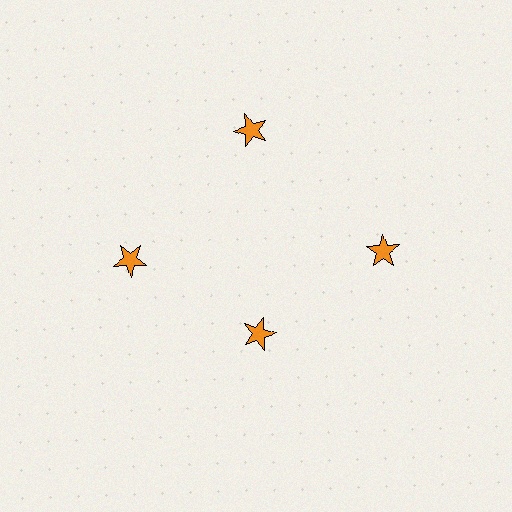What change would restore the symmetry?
The symmetry would be restored by moving it outward, back onto the ring so that all 4 stars sit at equal angles and equal distance from the center.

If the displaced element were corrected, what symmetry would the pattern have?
It would have 4-fold rotational symmetry — the pattern would map onto itself every 90 degrees.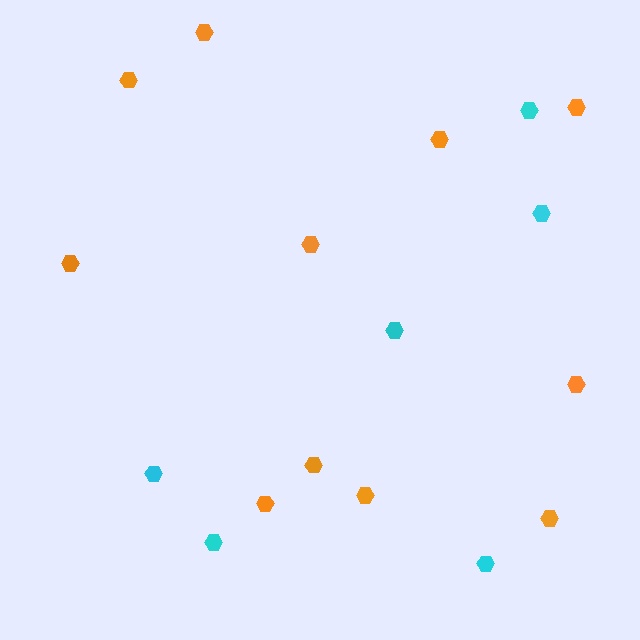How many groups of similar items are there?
There are 2 groups: one group of orange hexagons (11) and one group of cyan hexagons (6).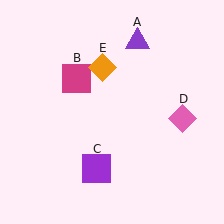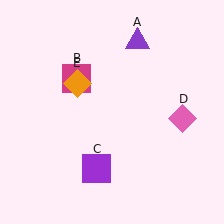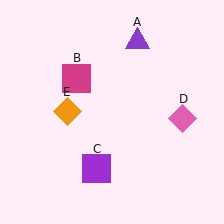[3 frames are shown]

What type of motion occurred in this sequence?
The orange diamond (object E) rotated counterclockwise around the center of the scene.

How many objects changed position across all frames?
1 object changed position: orange diamond (object E).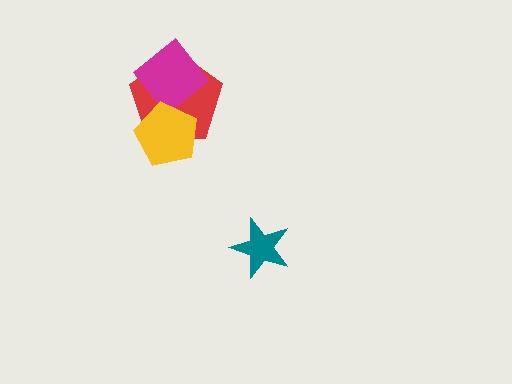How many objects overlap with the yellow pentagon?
1 object overlaps with the yellow pentagon.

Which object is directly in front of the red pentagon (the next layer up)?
The magenta diamond is directly in front of the red pentagon.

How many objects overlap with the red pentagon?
2 objects overlap with the red pentagon.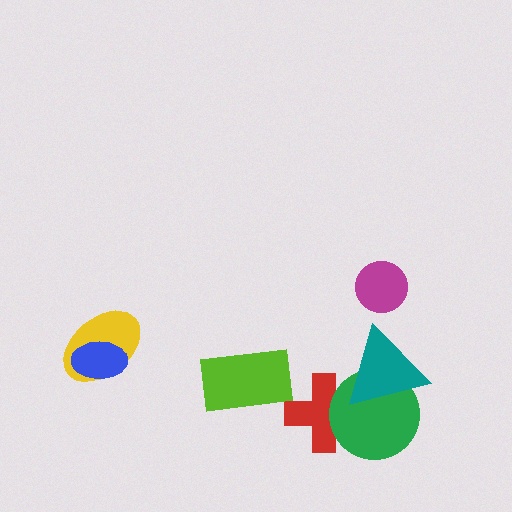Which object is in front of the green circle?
The teal triangle is in front of the green circle.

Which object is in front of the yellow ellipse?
The blue ellipse is in front of the yellow ellipse.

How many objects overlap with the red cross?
2 objects overlap with the red cross.